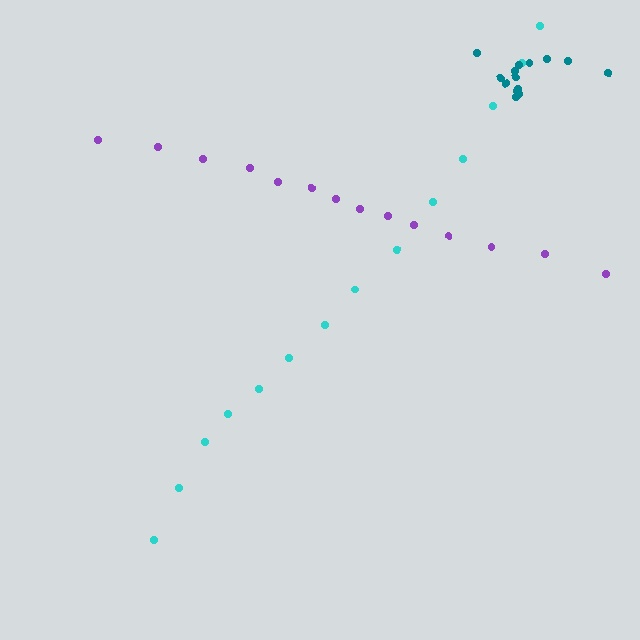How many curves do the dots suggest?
There are 3 distinct paths.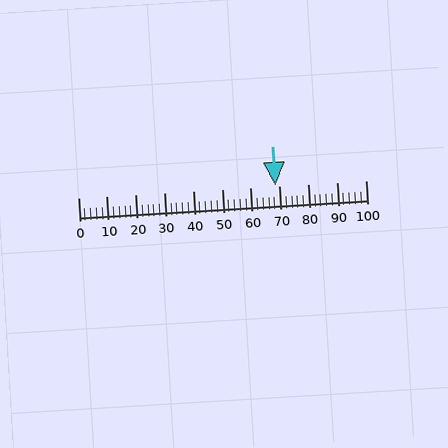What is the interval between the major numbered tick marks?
The major tick marks are spaced 10 units apart.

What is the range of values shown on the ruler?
The ruler shows values from 0 to 100.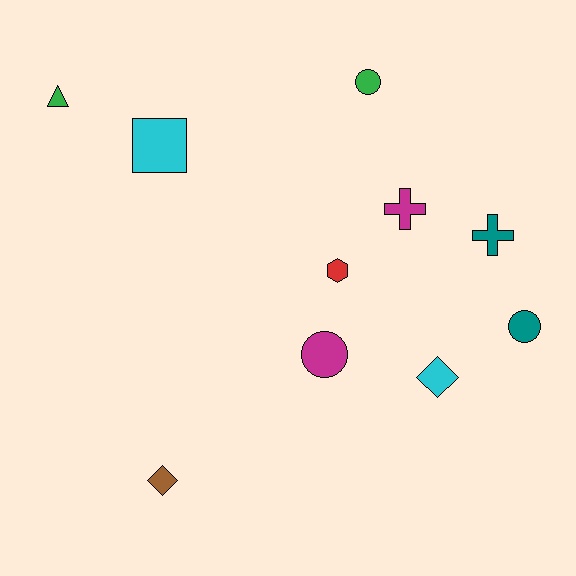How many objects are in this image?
There are 10 objects.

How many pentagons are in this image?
There are no pentagons.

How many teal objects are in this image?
There are 2 teal objects.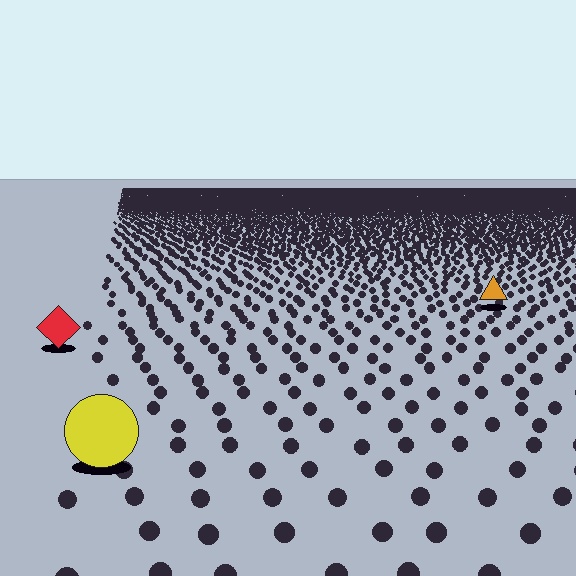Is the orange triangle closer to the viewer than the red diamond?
No. The red diamond is closer — you can tell from the texture gradient: the ground texture is coarser near it.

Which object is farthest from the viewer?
The orange triangle is farthest from the viewer. It appears smaller and the ground texture around it is denser.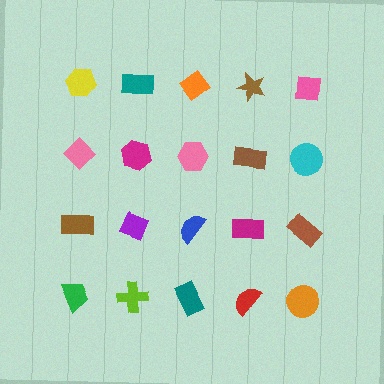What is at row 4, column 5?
An orange circle.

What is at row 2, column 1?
A pink diamond.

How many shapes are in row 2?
5 shapes.